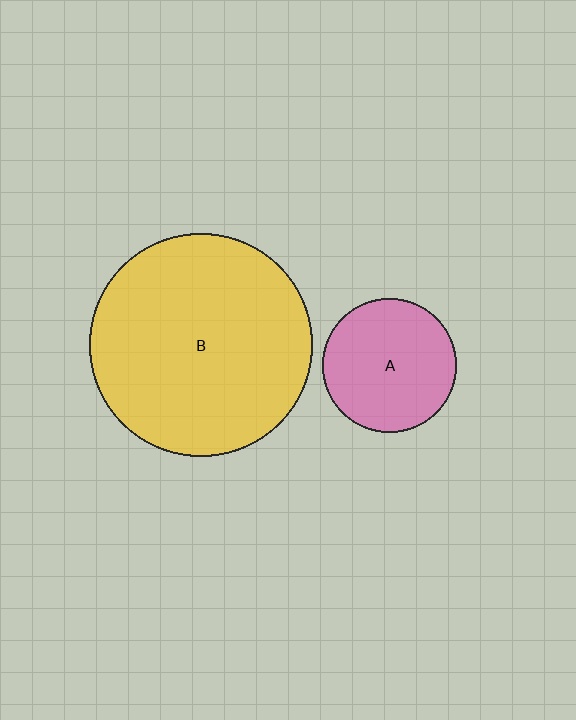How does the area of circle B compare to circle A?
Approximately 2.8 times.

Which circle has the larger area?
Circle B (yellow).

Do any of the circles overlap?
No, none of the circles overlap.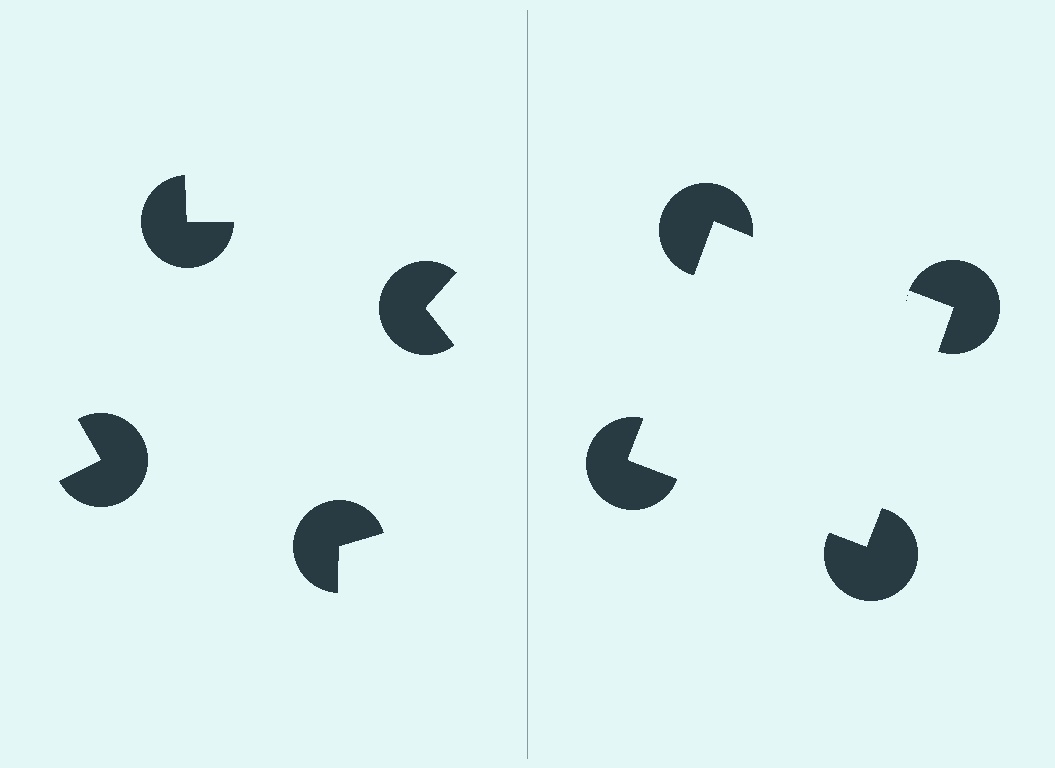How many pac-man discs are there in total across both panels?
8 — 4 on each side.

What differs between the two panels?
The pac-man discs are positioned identically on both sides; only the wedge orientations differ. On the right they align to a square; on the left they are misaligned.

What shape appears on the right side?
An illusory square.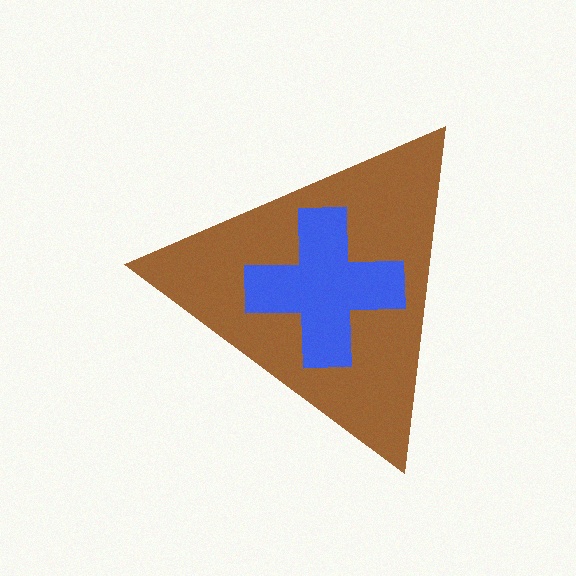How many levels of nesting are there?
2.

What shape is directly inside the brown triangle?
The blue cross.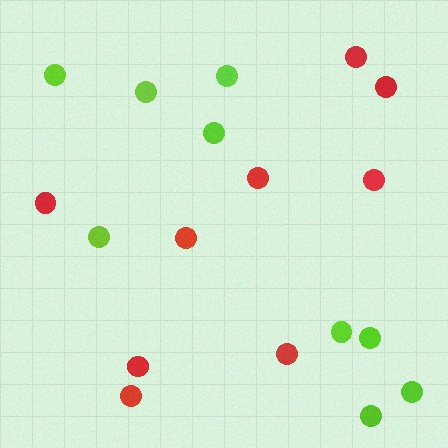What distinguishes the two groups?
There are 2 groups: one group of lime circles (9) and one group of red circles (9).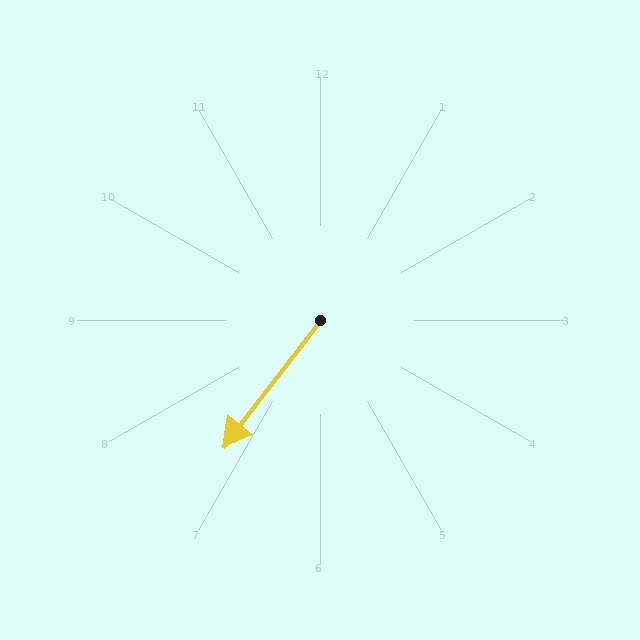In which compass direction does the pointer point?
Southwest.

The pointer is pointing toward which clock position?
Roughly 7 o'clock.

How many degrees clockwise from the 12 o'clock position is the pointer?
Approximately 217 degrees.